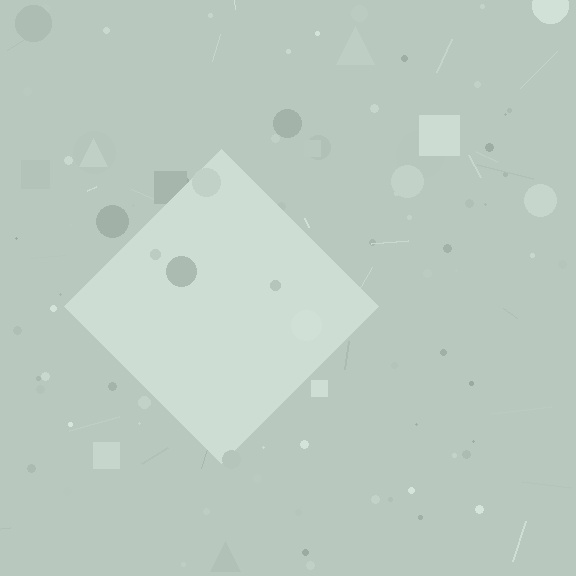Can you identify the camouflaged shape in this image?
The camouflaged shape is a diamond.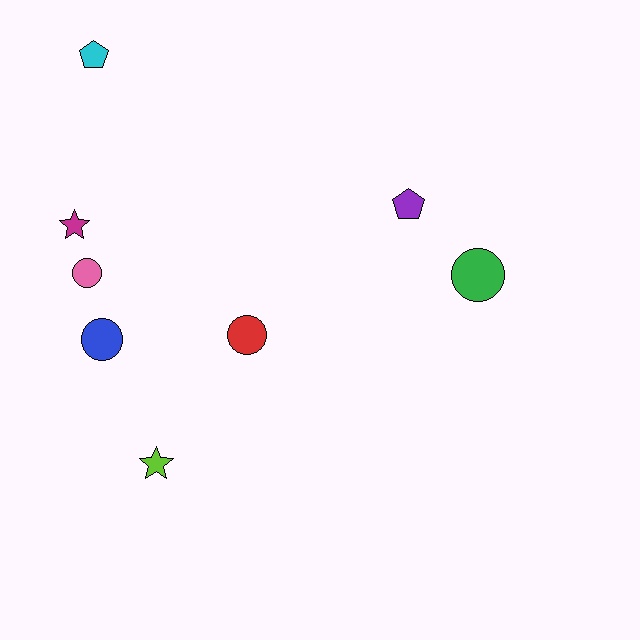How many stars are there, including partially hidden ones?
There are 2 stars.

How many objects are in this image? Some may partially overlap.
There are 8 objects.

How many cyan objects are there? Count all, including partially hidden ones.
There is 1 cyan object.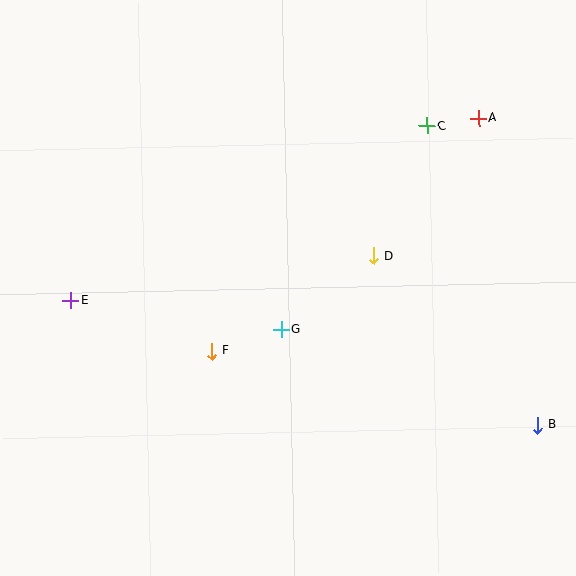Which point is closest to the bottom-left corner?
Point E is closest to the bottom-left corner.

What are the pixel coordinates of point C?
Point C is at (427, 126).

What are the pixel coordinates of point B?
Point B is at (538, 425).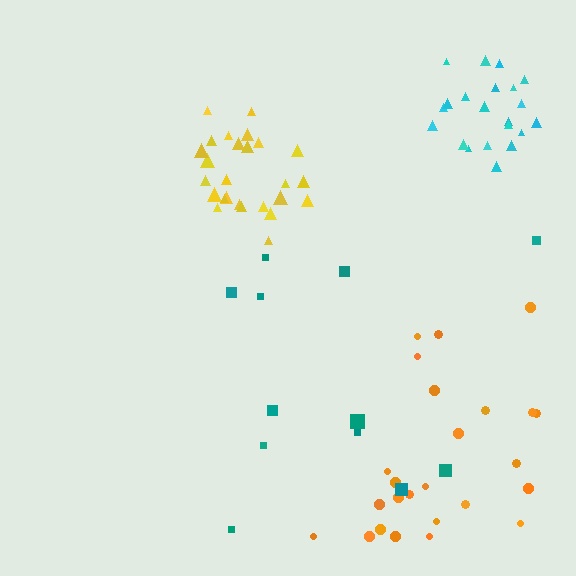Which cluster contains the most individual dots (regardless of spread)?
Yellow (26).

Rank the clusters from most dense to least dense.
yellow, cyan, orange, teal.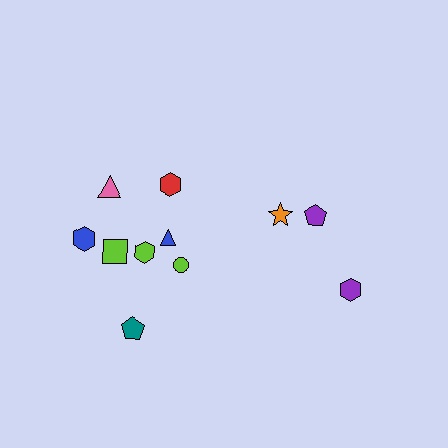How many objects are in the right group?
There are 3 objects.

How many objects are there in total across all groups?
There are 11 objects.